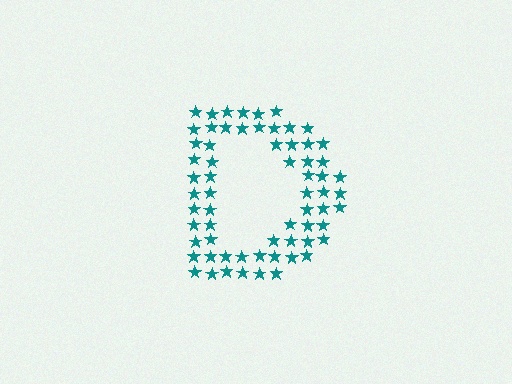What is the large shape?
The large shape is the letter D.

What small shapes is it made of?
It is made of small stars.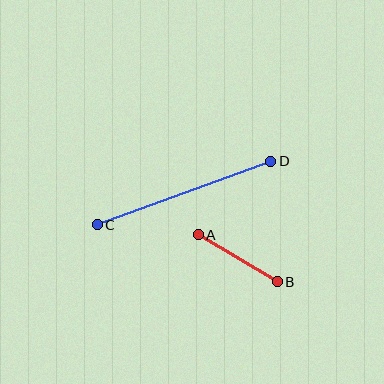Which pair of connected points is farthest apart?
Points C and D are farthest apart.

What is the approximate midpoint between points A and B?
The midpoint is at approximately (238, 258) pixels.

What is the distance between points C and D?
The distance is approximately 185 pixels.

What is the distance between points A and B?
The distance is approximately 92 pixels.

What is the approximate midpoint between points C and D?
The midpoint is at approximately (184, 193) pixels.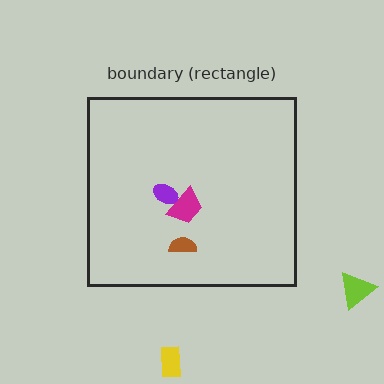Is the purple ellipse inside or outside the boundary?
Inside.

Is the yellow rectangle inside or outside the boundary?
Outside.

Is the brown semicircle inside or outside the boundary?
Inside.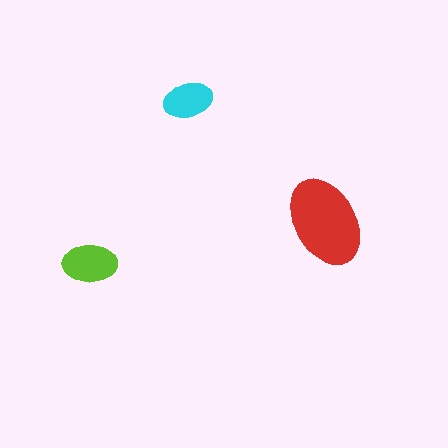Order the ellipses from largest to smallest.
the red one, the lime one, the cyan one.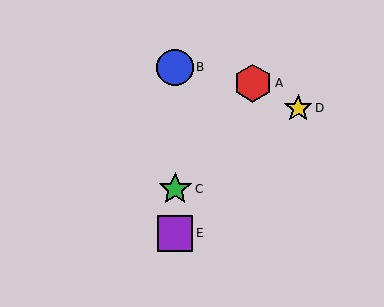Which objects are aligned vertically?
Objects B, C, E are aligned vertically.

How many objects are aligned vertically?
3 objects (B, C, E) are aligned vertically.